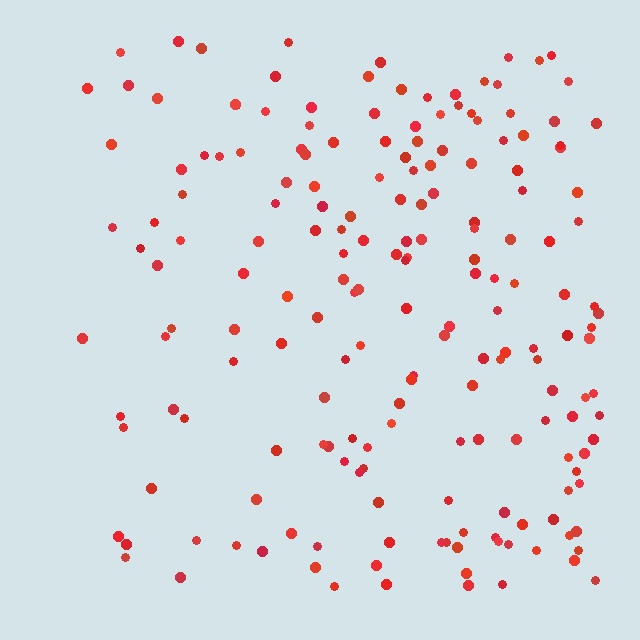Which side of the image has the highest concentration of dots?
The right.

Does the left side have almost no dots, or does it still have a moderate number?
Still a moderate number, just noticeably fewer than the right.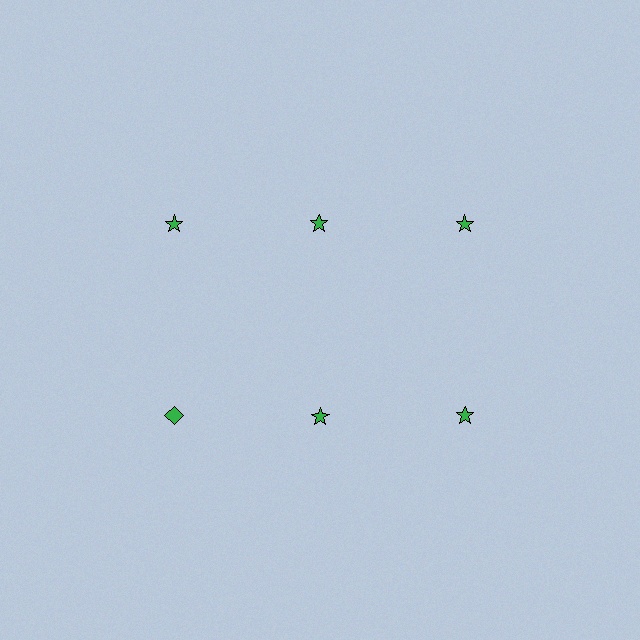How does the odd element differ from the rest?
It has a different shape: diamond instead of star.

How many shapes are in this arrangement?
There are 6 shapes arranged in a grid pattern.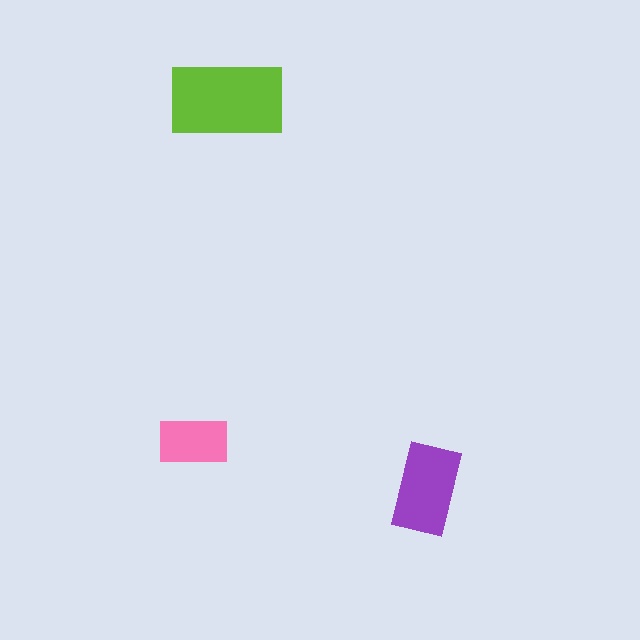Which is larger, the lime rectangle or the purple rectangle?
The lime one.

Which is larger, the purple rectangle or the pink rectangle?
The purple one.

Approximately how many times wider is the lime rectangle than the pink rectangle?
About 1.5 times wider.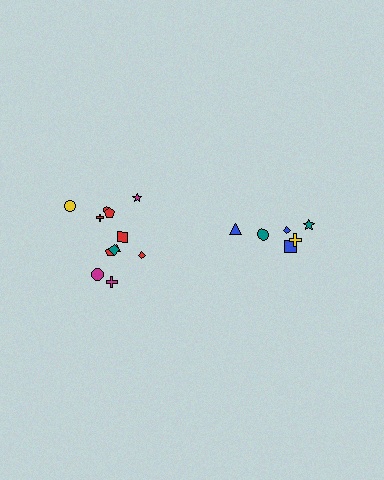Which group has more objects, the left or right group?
The left group.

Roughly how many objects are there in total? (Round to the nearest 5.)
Roughly 20 objects in total.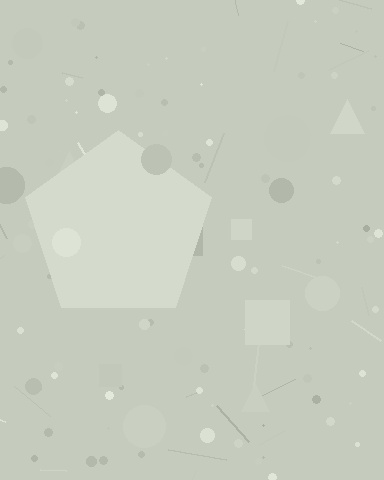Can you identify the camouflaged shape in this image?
The camouflaged shape is a pentagon.